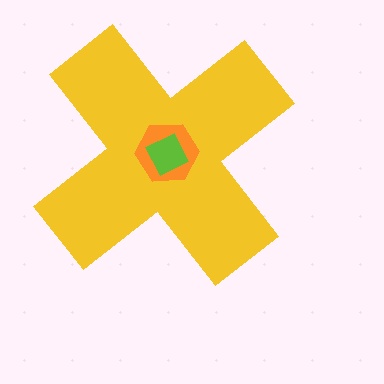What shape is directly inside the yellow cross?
The orange hexagon.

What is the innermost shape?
The lime diamond.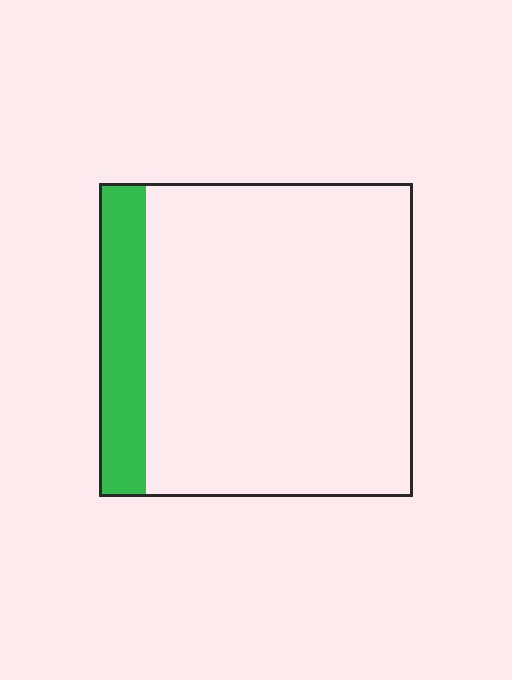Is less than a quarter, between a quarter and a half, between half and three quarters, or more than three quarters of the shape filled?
Less than a quarter.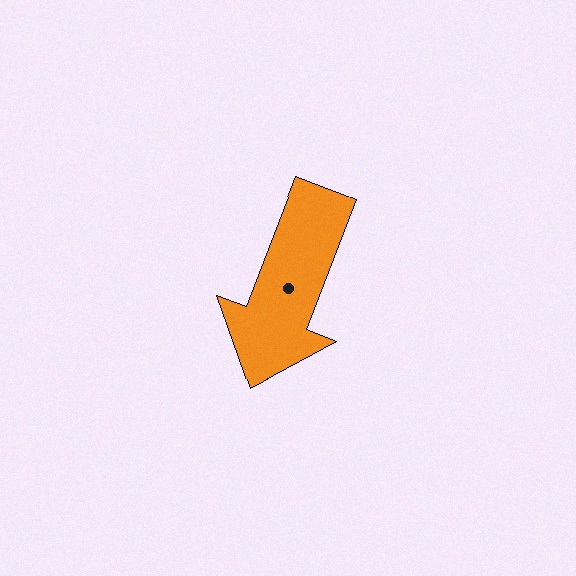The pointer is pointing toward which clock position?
Roughly 7 o'clock.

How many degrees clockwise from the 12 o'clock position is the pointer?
Approximately 201 degrees.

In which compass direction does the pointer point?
South.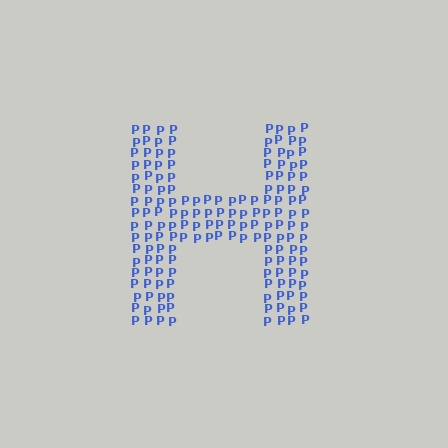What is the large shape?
The large shape is the letter H.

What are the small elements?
The small elements are letter P's.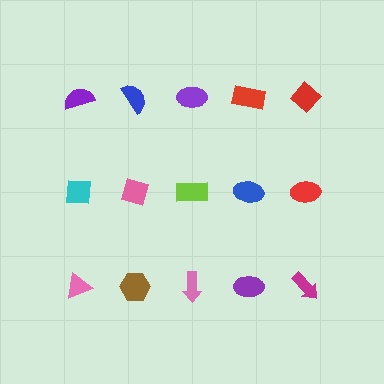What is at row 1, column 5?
A red diamond.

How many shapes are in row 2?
5 shapes.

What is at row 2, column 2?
A pink diamond.